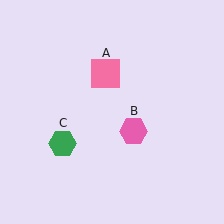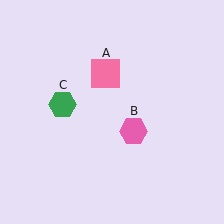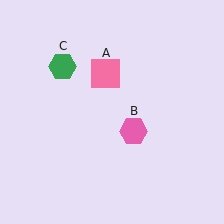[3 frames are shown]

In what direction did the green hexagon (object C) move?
The green hexagon (object C) moved up.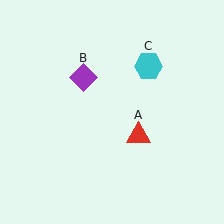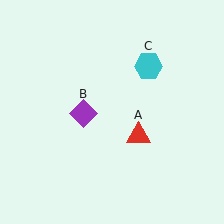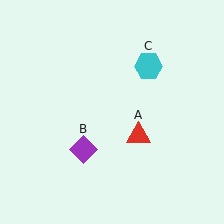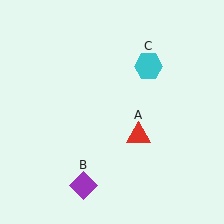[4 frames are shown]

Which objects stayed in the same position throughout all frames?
Red triangle (object A) and cyan hexagon (object C) remained stationary.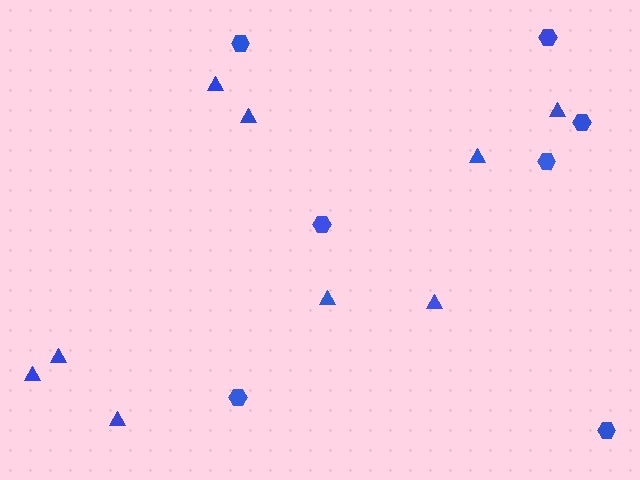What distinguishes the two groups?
There are 2 groups: one group of hexagons (7) and one group of triangles (9).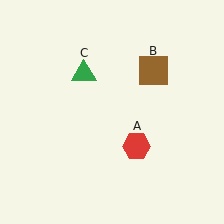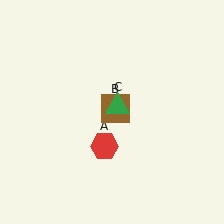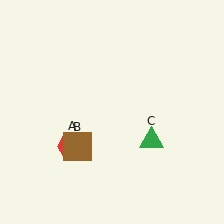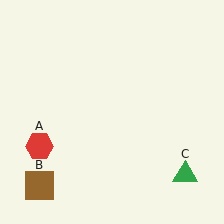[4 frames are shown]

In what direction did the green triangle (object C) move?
The green triangle (object C) moved down and to the right.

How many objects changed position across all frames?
3 objects changed position: red hexagon (object A), brown square (object B), green triangle (object C).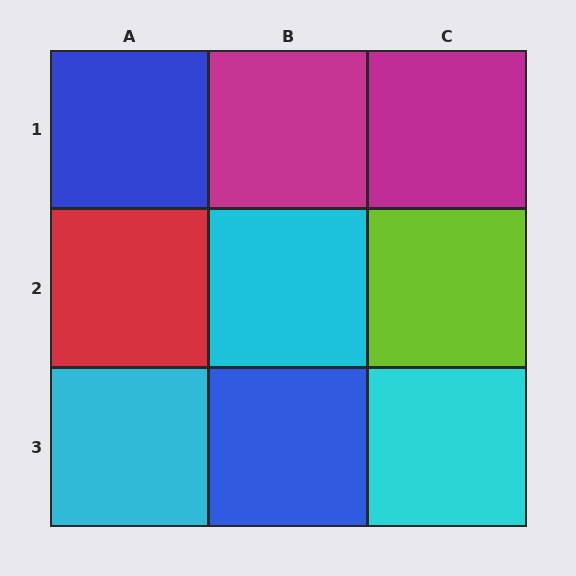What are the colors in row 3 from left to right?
Cyan, blue, cyan.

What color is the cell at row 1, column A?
Blue.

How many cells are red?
1 cell is red.